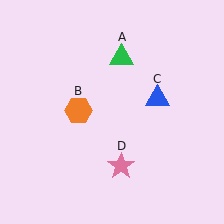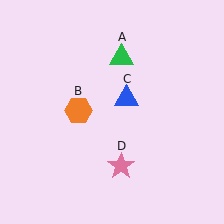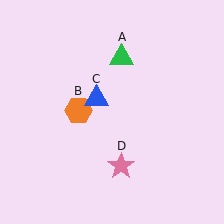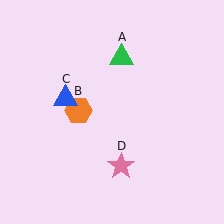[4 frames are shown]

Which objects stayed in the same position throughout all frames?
Green triangle (object A) and orange hexagon (object B) and pink star (object D) remained stationary.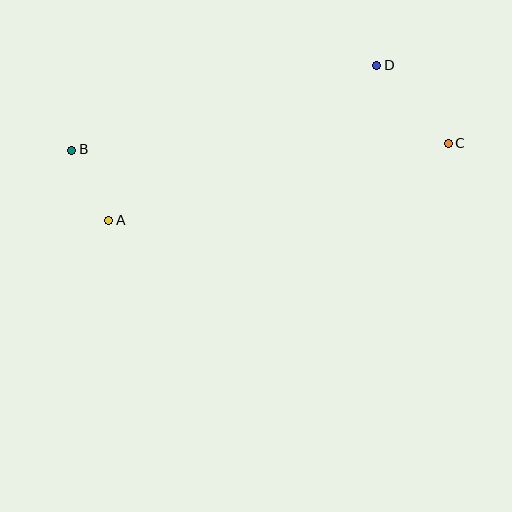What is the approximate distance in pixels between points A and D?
The distance between A and D is approximately 310 pixels.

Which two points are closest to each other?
Points A and B are closest to each other.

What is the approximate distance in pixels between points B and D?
The distance between B and D is approximately 317 pixels.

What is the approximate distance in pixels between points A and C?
The distance between A and C is approximately 347 pixels.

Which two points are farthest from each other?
Points B and C are farthest from each other.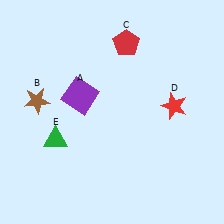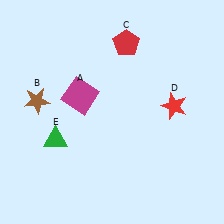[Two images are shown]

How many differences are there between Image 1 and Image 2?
There is 1 difference between the two images.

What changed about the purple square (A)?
In Image 1, A is purple. In Image 2, it changed to magenta.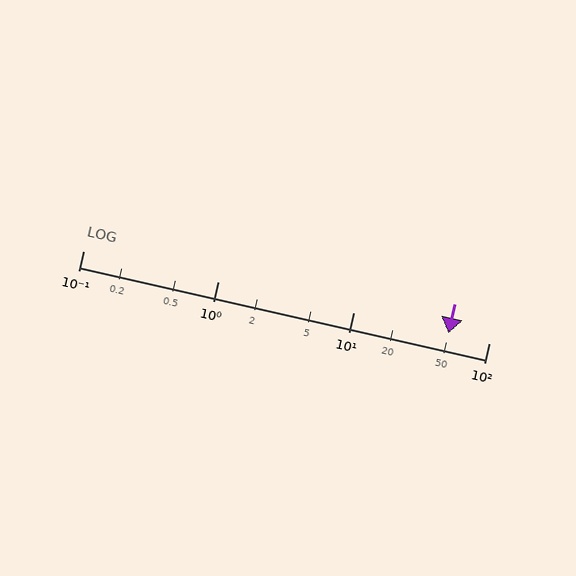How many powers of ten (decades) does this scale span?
The scale spans 3 decades, from 0.1 to 100.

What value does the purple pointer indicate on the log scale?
The pointer indicates approximately 50.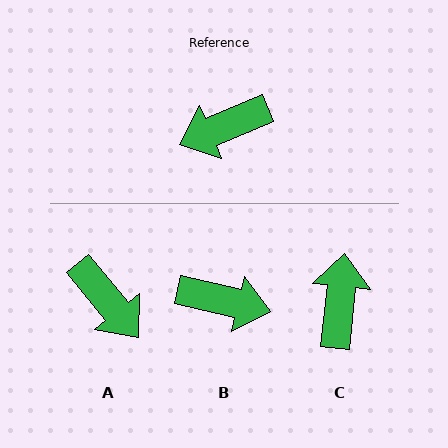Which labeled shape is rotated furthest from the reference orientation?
B, about 144 degrees away.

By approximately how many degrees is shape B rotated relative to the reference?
Approximately 144 degrees counter-clockwise.